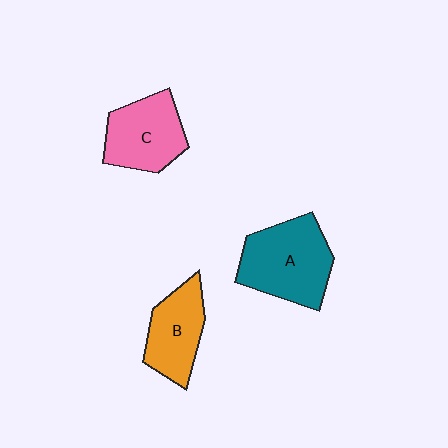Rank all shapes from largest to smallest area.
From largest to smallest: A (teal), C (pink), B (orange).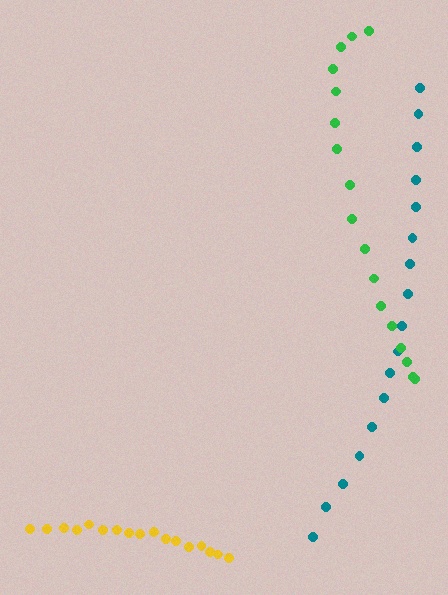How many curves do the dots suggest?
There are 3 distinct paths.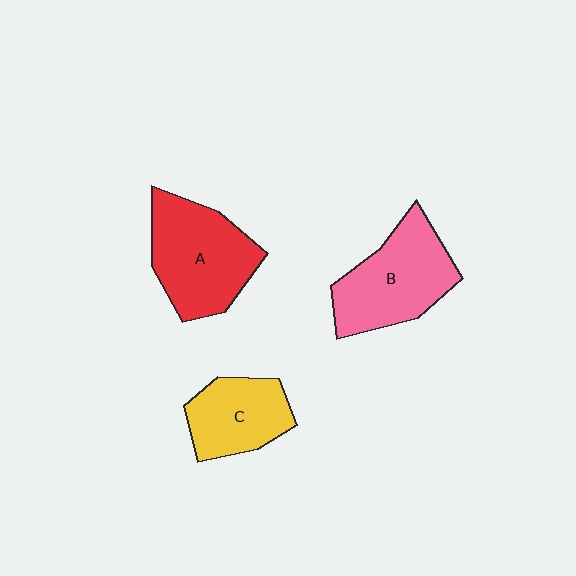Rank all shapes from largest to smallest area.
From largest to smallest: A (red), B (pink), C (yellow).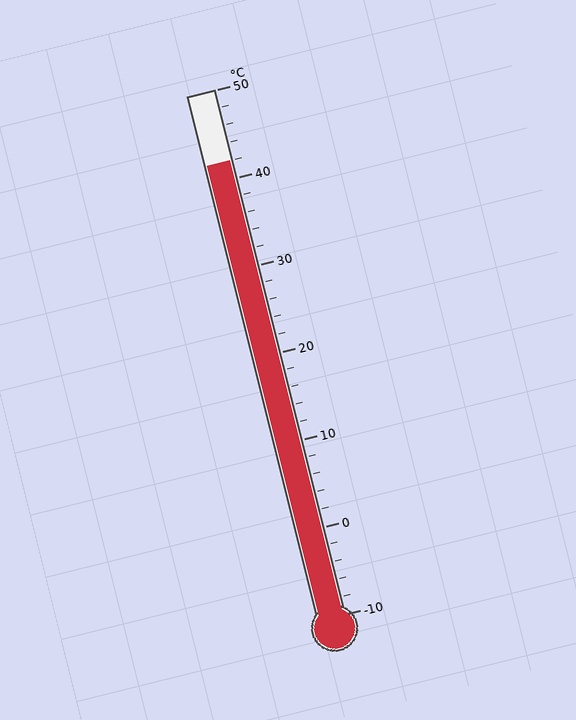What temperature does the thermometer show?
The thermometer shows approximately 42°C.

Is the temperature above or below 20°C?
The temperature is above 20°C.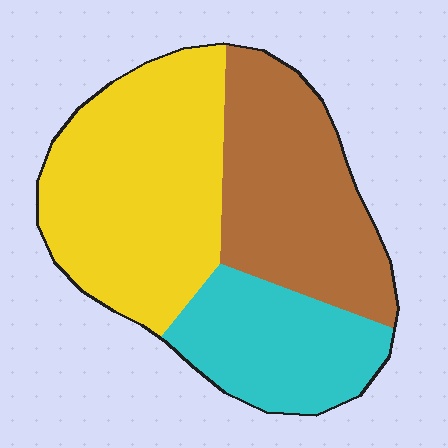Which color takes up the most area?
Yellow, at roughly 45%.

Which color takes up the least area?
Cyan, at roughly 25%.